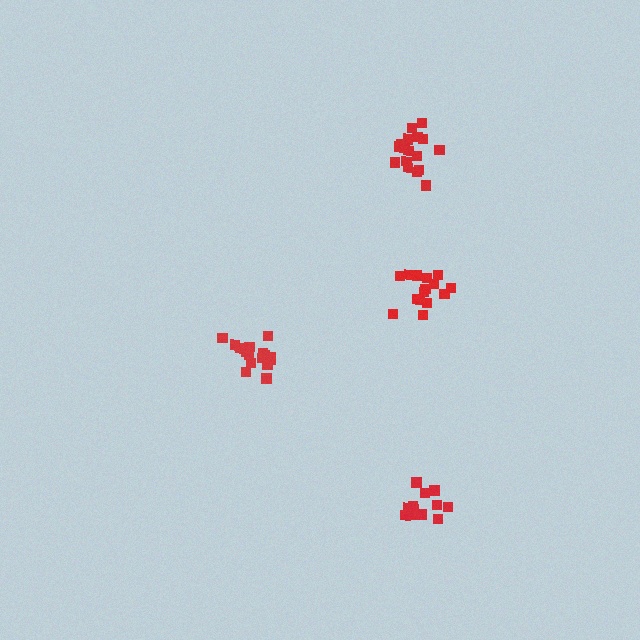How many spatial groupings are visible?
There are 4 spatial groupings.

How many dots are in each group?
Group 1: 14 dots, Group 2: 17 dots, Group 3: 18 dots, Group 4: 15 dots (64 total).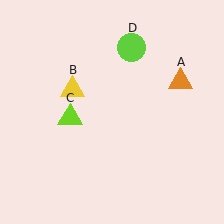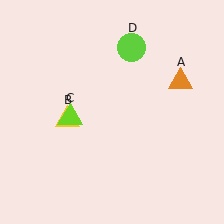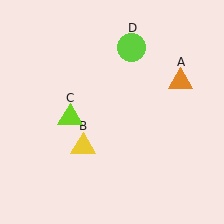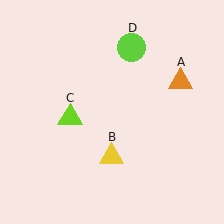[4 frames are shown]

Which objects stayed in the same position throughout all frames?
Orange triangle (object A) and lime triangle (object C) and lime circle (object D) remained stationary.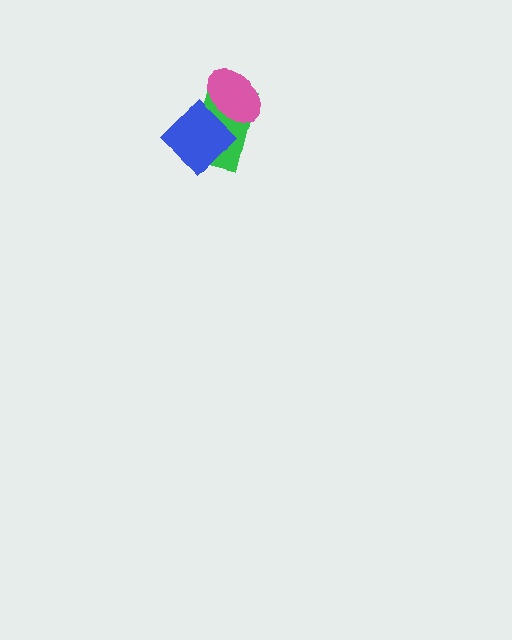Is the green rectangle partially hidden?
Yes, it is partially covered by another shape.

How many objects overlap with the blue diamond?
1 object overlaps with the blue diamond.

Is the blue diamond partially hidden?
No, no other shape covers it.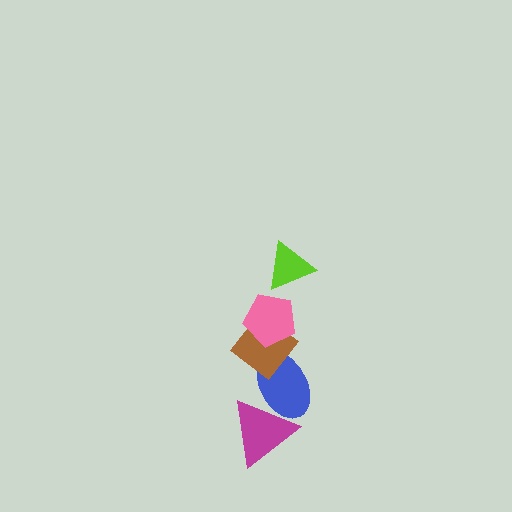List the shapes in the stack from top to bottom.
From top to bottom: the lime triangle, the pink pentagon, the brown diamond, the blue ellipse, the magenta triangle.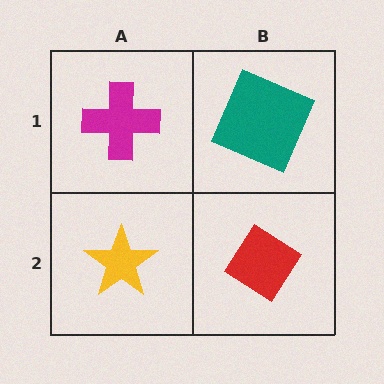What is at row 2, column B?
A red diamond.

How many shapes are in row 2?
2 shapes.